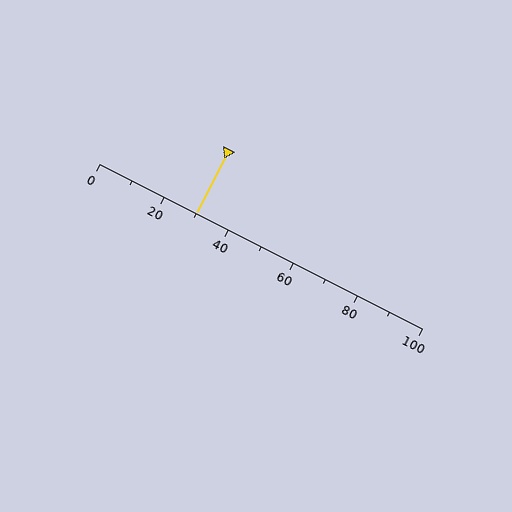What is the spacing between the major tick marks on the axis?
The major ticks are spaced 20 apart.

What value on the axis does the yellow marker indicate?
The marker indicates approximately 30.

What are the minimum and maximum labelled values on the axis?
The axis runs from 0 to 100.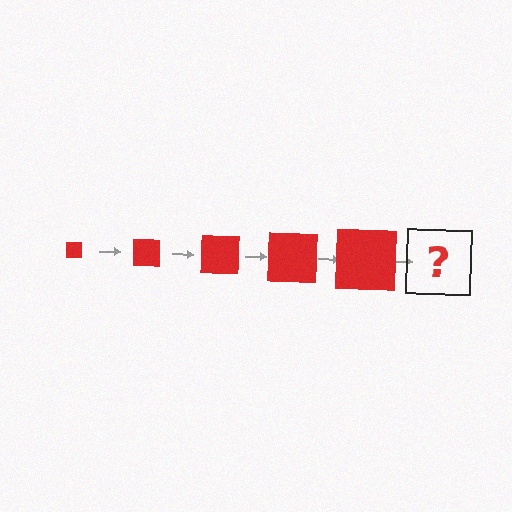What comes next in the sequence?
The next element should be a red square, larger than the previous one.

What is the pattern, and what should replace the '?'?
The pattern is that the square gets progressively larger each step. The '?' should be a red square, larger than the previous one.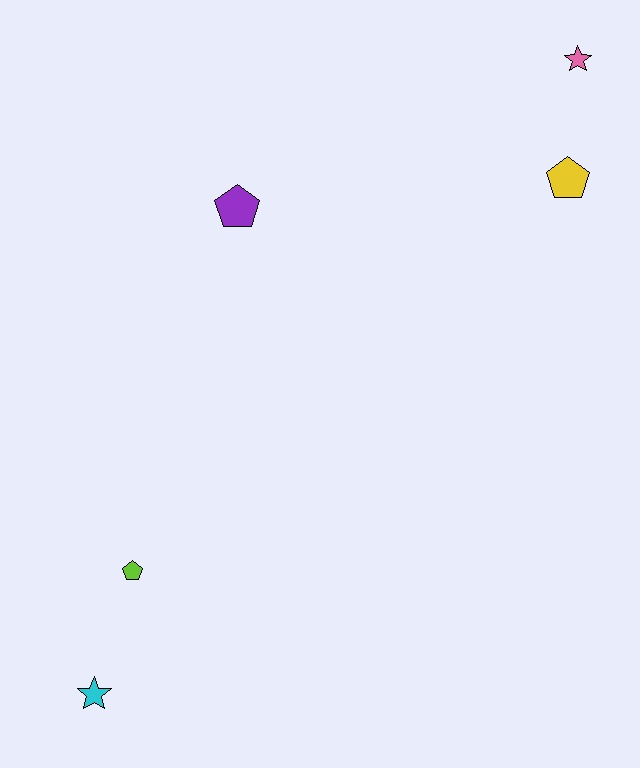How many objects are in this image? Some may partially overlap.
There are 5 objects.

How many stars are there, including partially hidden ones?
There are 2 stars.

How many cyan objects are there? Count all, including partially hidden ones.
There is 1 cyan object.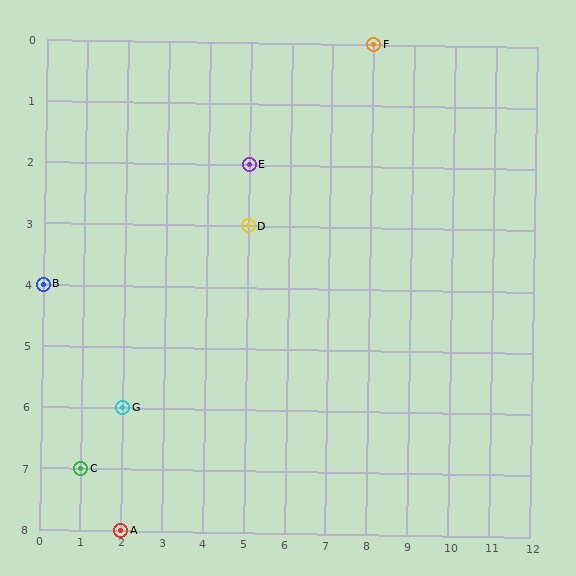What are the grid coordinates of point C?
Point C is at grid coordinates (1, 7).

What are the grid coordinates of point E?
Point E is at grid coordinates (5, 2).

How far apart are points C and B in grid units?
Points C and B are 1 column and 3 rows apart (about 3.2 grid units diagonally).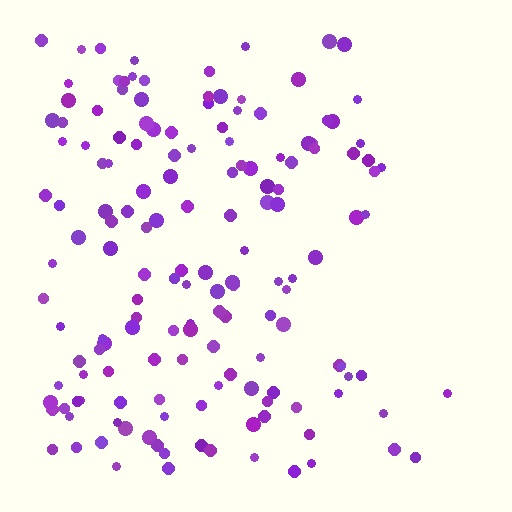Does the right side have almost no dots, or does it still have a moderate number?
Still a moderate number, just noticeably fewer than the left.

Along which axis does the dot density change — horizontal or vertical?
Horizontal.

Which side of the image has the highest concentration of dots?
The left.